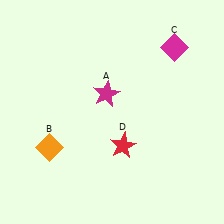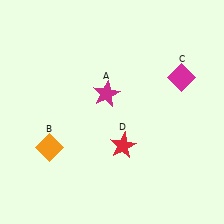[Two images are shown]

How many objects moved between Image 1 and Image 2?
1 object moved between the two images.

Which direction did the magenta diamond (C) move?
The magenta diamond (C) moved down.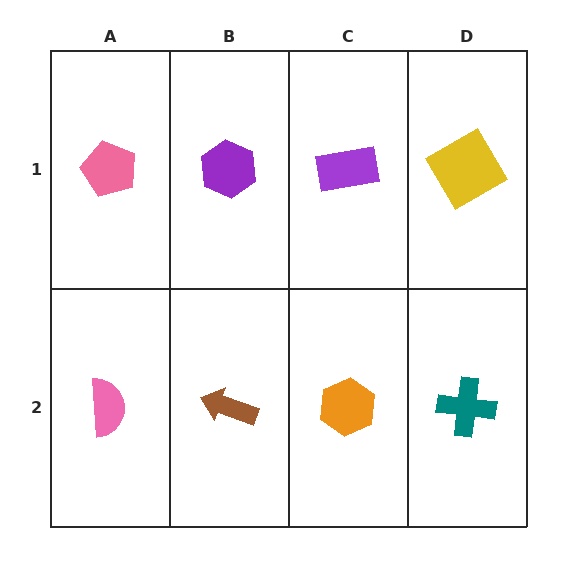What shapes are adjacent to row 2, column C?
A purple rectangle (row 1, column C), a brown arrow (row 2, column B), a teal cross (row 2, column D).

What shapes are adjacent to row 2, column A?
A pink pentagon (row 1, column A), a brown arrow (row 2, column B).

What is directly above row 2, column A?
A pink pentagon.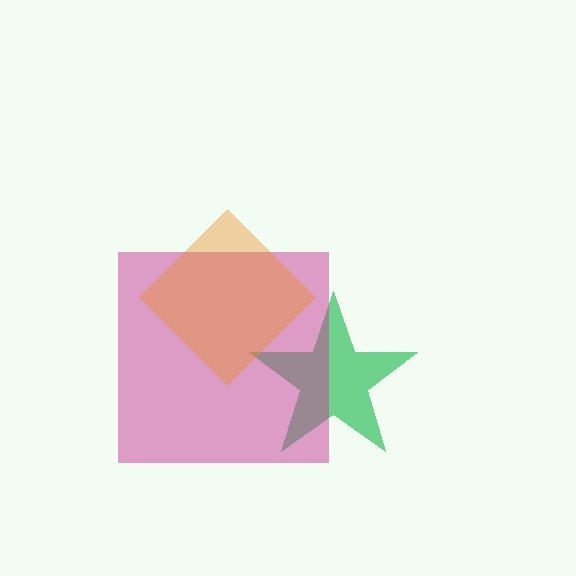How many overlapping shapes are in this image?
There are 3 overlapping shapes in the image.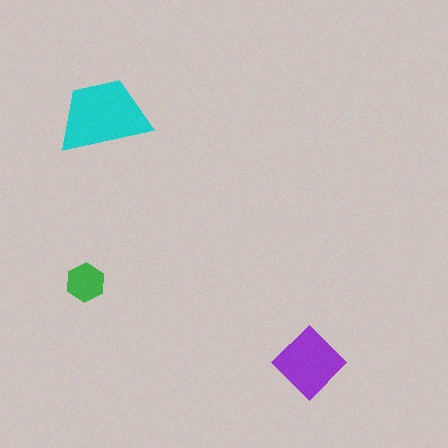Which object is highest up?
The cyan trapezoid is topmost.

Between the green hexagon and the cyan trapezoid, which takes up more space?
The cyan trapezoid.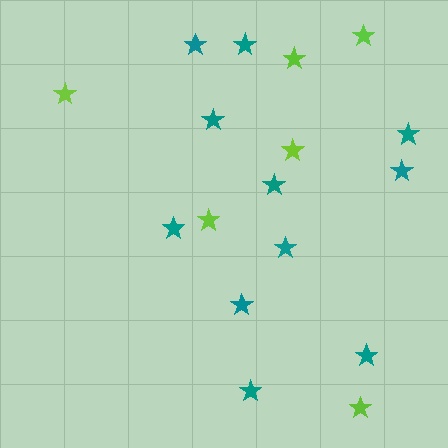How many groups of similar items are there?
There are 2 groups: one group of lime stars (6) and one group of teal stars (11).